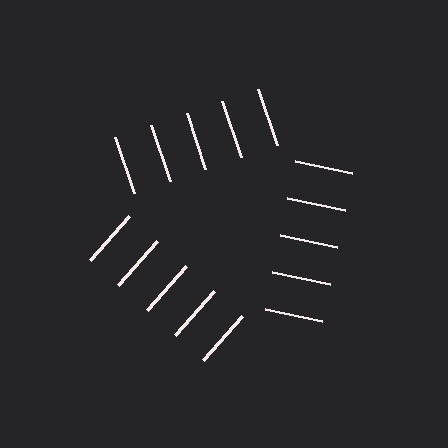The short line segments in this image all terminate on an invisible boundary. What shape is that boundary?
An illusory triangle — the line segments terminate on its edges but no continuous stroke is drawn.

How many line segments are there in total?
15 — 5 along each of the 3 edges.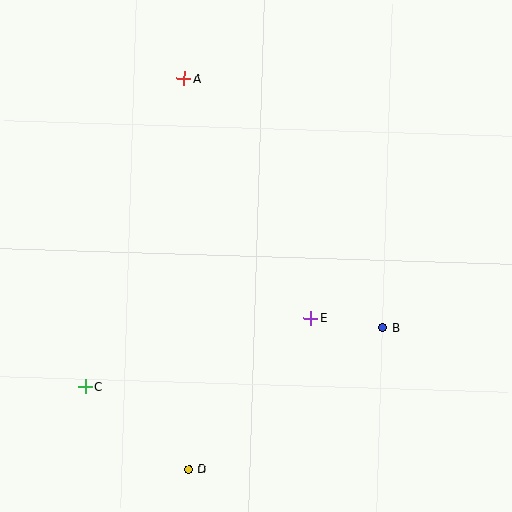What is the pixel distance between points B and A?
The distance between B and A is 319 pixels.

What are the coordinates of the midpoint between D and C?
The midpoint between D and C is at (137, 428).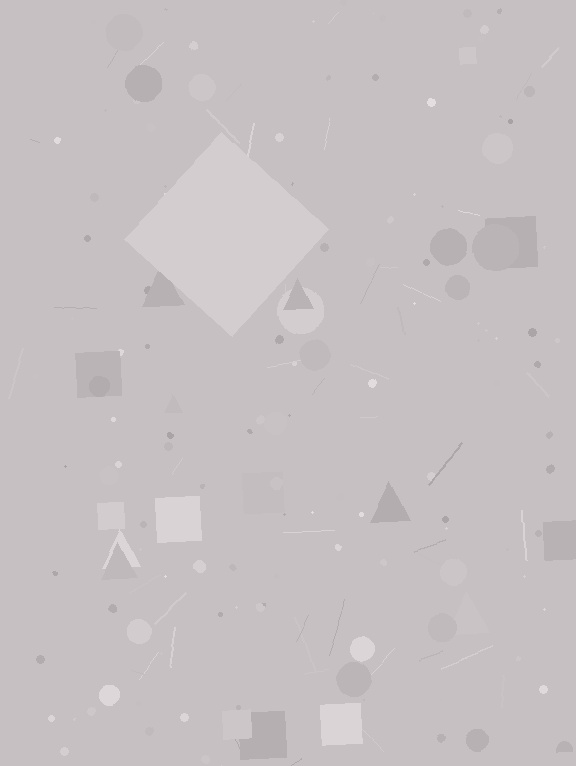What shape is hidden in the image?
A diamond is hidden in the image.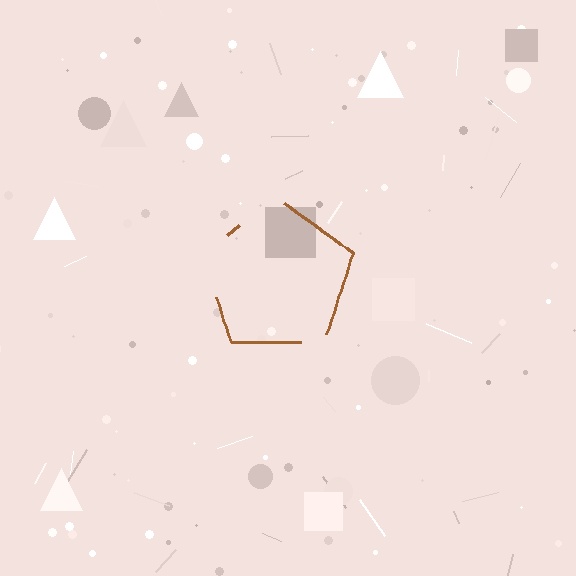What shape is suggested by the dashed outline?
The dashed outline suggests a pentagon.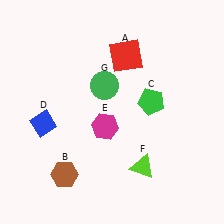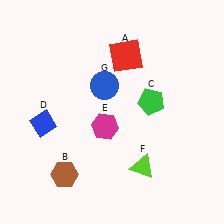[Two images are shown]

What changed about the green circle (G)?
In Image 1, G is green. In Image 2, it changed to blue.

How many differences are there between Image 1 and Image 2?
There is 1 difference between the two images.